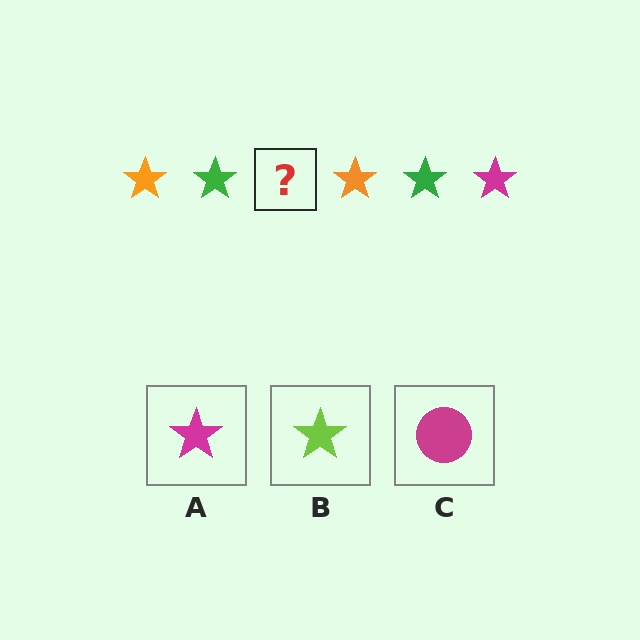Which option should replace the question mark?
Option A.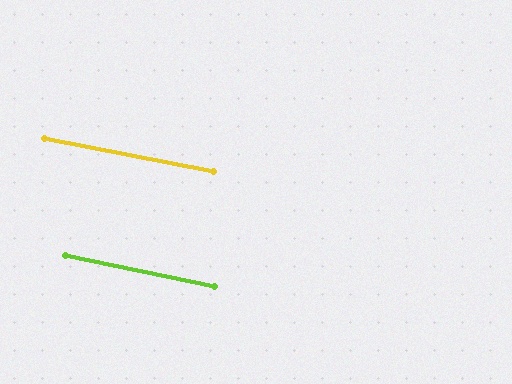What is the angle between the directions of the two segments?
Approximately 1 degree.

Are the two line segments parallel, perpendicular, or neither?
Parallel — their directions differ by only 0.7°.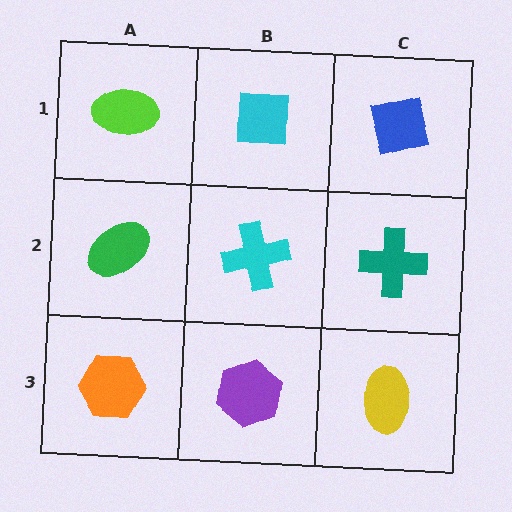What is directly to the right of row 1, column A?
A cyan square.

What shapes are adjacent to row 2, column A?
A lime ellipse (row 1, column A), an orange hexagon (row 3, column A), a cyan cross (row 2, column B).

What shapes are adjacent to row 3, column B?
A cyan cross (row 2, column B), an orange hexagon (row 3, column A), a yellow ellipse (row 3, column C).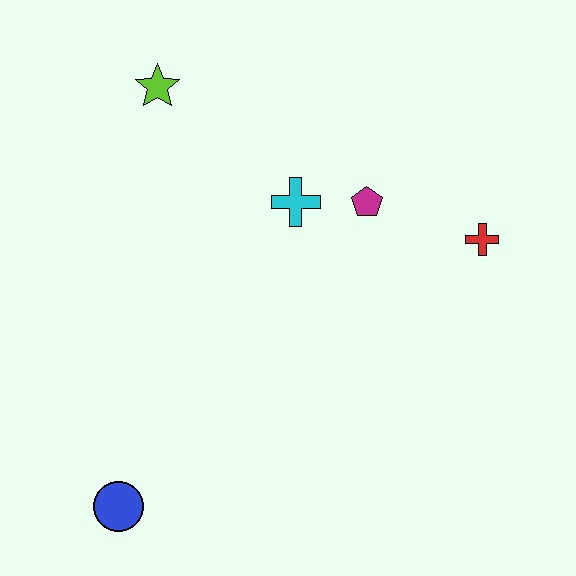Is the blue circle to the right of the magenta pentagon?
No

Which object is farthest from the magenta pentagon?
The blue circle is farthest from the magenta pentagon.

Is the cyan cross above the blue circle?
Yes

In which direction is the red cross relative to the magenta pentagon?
The red cross is to the right of the magenta pentagon.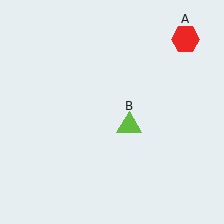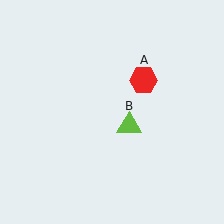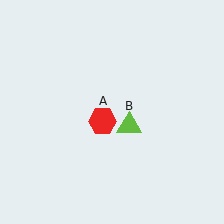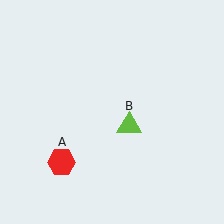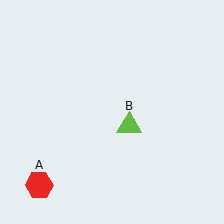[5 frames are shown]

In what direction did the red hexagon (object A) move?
The red hexagon (object A) moved down and to the left.